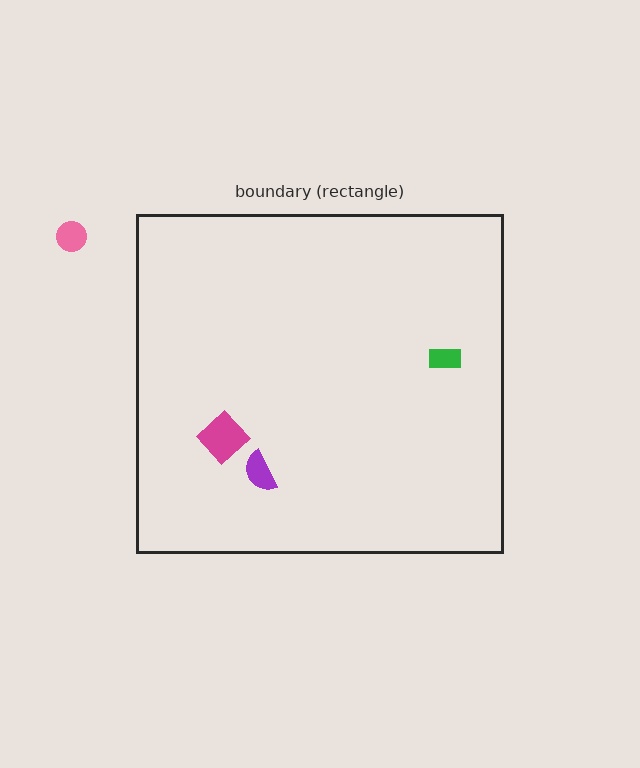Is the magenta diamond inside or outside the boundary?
Inside.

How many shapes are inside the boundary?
3 inside, 1 outside.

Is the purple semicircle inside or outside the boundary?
Inside.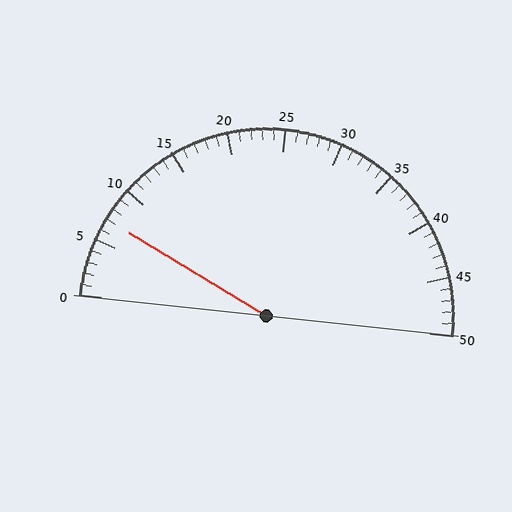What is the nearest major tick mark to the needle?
The nearest major tick mark is 5.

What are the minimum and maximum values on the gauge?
The gauge ranges from 0 to 50.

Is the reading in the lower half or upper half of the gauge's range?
The reading is in the lower half of the range (0 to 50).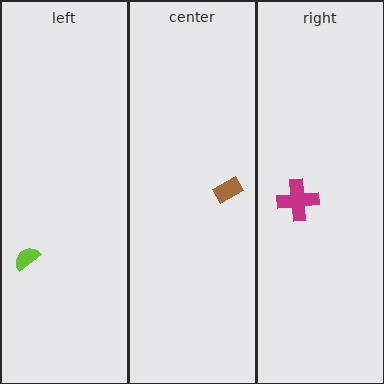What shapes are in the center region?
The brown rectangle.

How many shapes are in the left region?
1.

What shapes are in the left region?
The lime semicircle.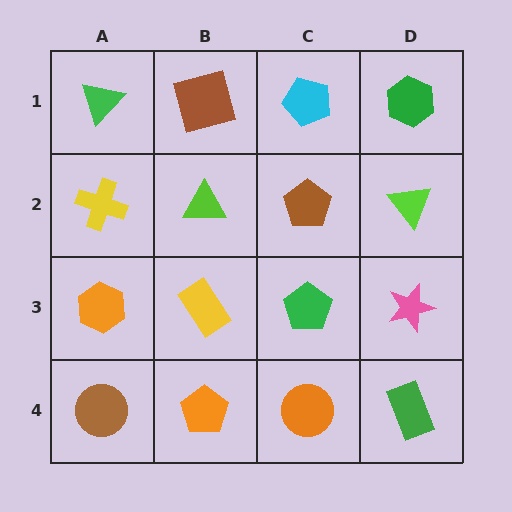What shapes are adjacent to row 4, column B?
A yellow rectangle (row 3, column B), a brown circle (row 4, column A), an orange circle (row 4, column C).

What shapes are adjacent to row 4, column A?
An orange hexagon (row 3, column A), an orange pentagon (row 4, column B).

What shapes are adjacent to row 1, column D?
A lime triangle (row 2, column D), a cyan pentagon (row 1, column C).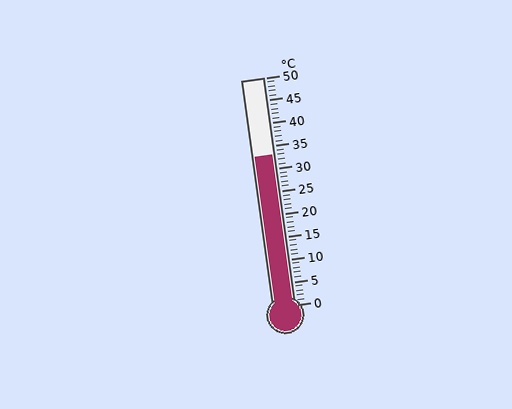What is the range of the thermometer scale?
The thermometer scale ranges from 0°C to 50°C.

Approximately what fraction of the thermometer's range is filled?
The thermometer is filled to approximately 65% of its range.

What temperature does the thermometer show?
The thermometer shows approximately 33°C.